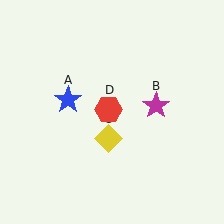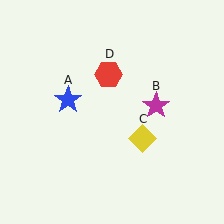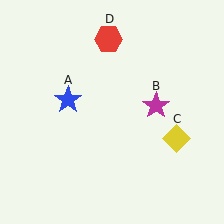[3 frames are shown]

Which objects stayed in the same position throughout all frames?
Blue star (object A) and magenta star (object B) remained stationary.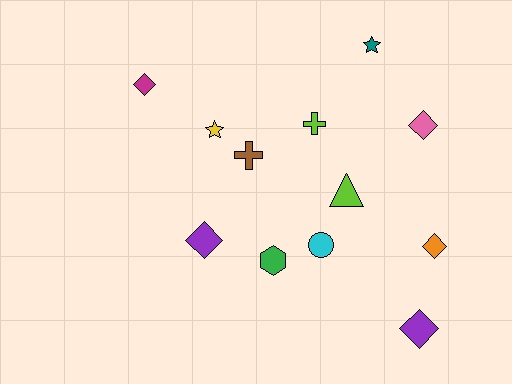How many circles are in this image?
There is 1 circle.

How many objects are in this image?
There are 12 objects.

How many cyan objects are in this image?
There is 1 cyan object.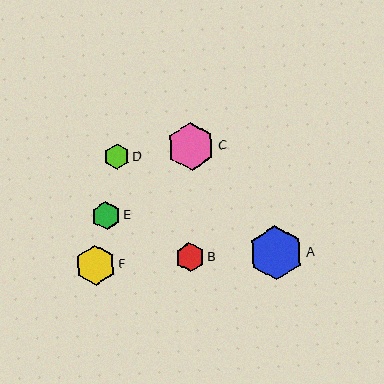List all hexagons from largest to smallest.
From largest to smallest: A, C, F, B, E, D.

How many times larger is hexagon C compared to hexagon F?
Hexagon C is approximately 1.2 times the size of hexagon F.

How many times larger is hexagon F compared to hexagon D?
Hexagon F is approximately 1.6 times the size of hexagon D.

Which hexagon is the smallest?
Hexagon D is the smallest with a size of approximately 25 pixels.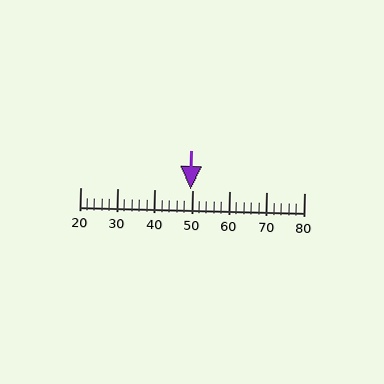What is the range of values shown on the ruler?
The ruler shows values from 20 to 80.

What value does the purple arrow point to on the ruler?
The purple arrow points to approximately 50.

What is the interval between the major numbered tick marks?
The major tick marks are spaced 10 units apart.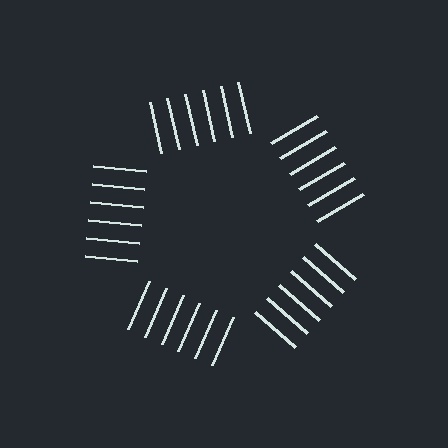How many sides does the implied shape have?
5 sides — the line-ends trace a pentagon.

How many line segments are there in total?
30 — 6 along each of the 5 edges.